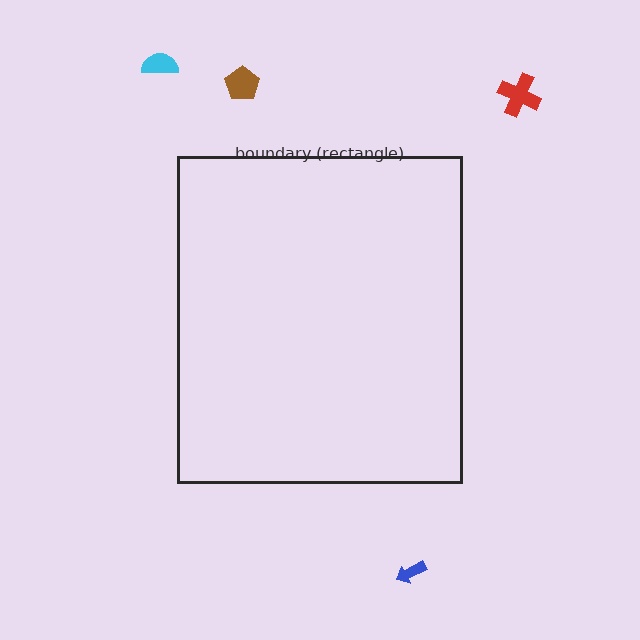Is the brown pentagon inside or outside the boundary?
Outside.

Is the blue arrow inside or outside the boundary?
Outside.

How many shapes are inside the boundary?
0 inside, 4 outside.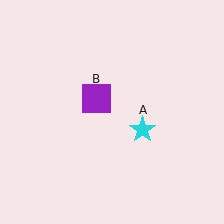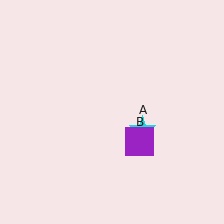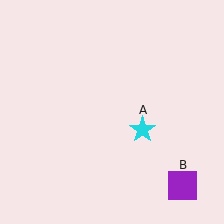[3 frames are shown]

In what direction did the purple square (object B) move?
The purple square (object B) moved down and to the right.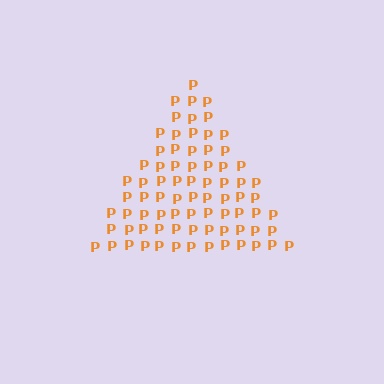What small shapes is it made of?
It is made of small letter P's.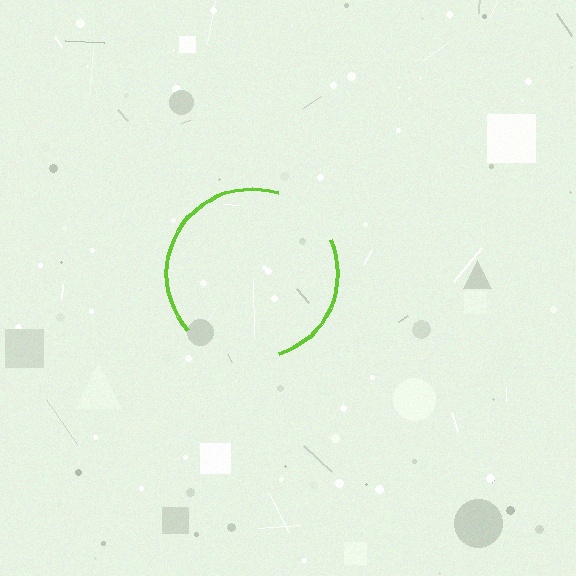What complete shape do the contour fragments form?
The contour fragments form a circle.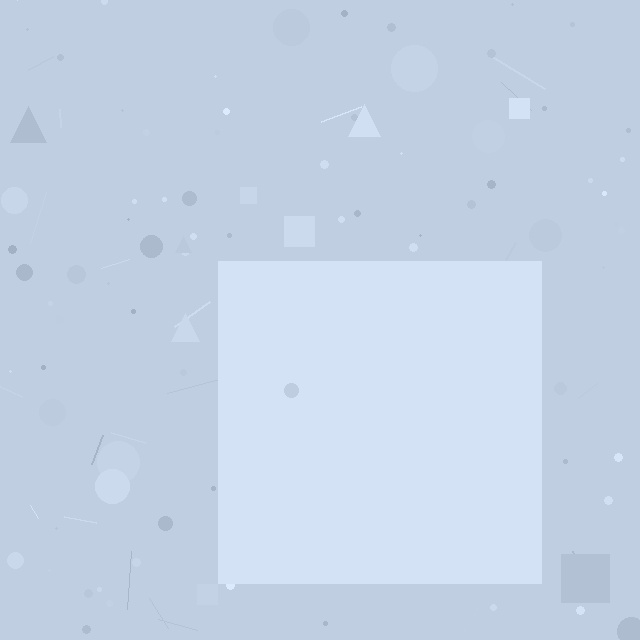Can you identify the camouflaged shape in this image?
The camouflaged shape is a square.